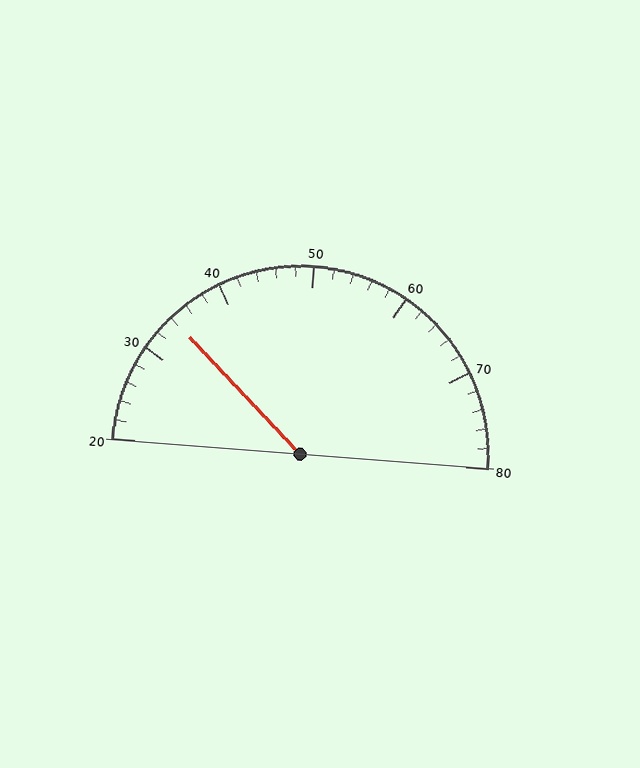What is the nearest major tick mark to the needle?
The nearest major tick mark is 30.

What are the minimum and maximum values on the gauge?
The gauge ranges from 20 to 80.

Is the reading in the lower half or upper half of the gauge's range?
The reading is in the lower half of the range (20 to 80).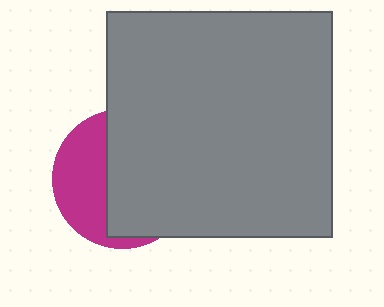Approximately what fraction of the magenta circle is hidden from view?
Roughly 62% of the magenta circle is hidden behind the gray square.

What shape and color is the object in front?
The object in front is a gray square.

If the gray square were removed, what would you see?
You would see the complete magenta circle.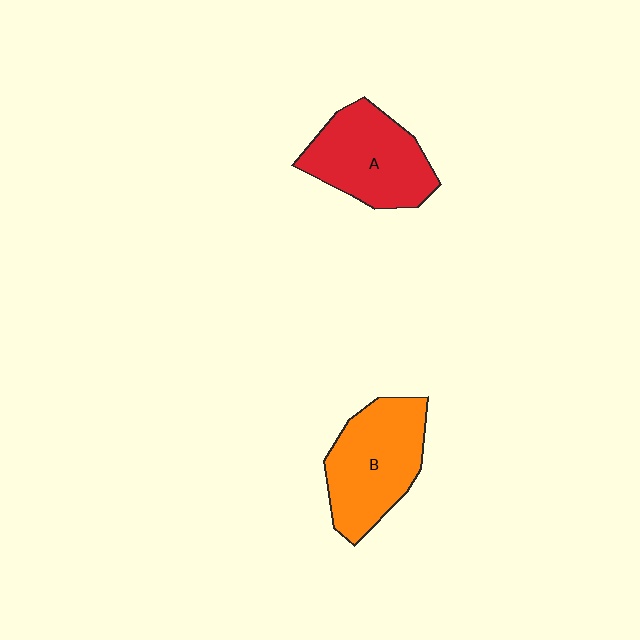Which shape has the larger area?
Shape B (orange).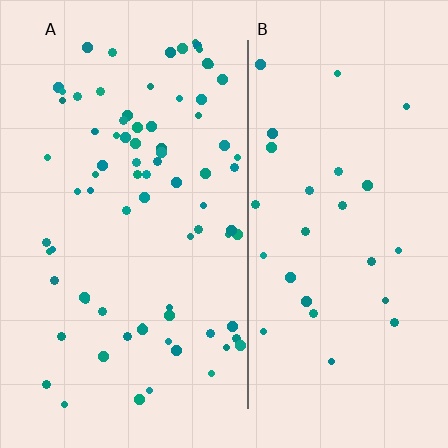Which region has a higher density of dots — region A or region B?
A (the left).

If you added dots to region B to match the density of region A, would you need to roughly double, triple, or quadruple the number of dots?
Approximately triple.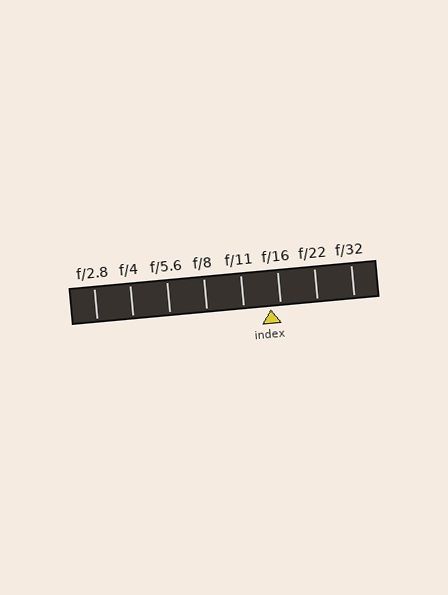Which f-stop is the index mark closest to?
The index mark is closest to f/16.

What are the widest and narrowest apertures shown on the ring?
The widest aperture shown is f/2.8 and the narrowest is f/32.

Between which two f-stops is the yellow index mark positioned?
The index mark is between f/11 and f/16.